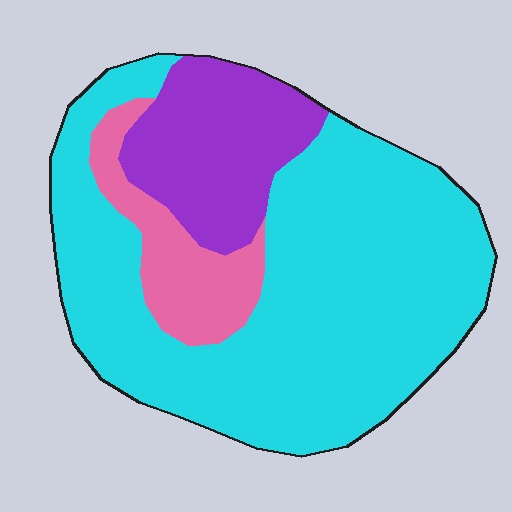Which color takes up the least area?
Pink, at roughly 10%.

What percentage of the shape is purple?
Purple covers 19% of the shape.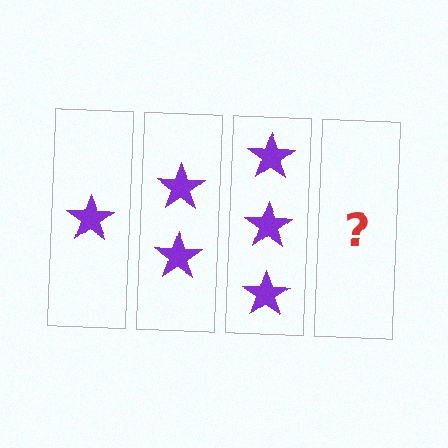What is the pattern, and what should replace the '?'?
The pattern is that each step adds one more star. The '?' should be 4 stars.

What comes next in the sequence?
The next element should be 4 stars.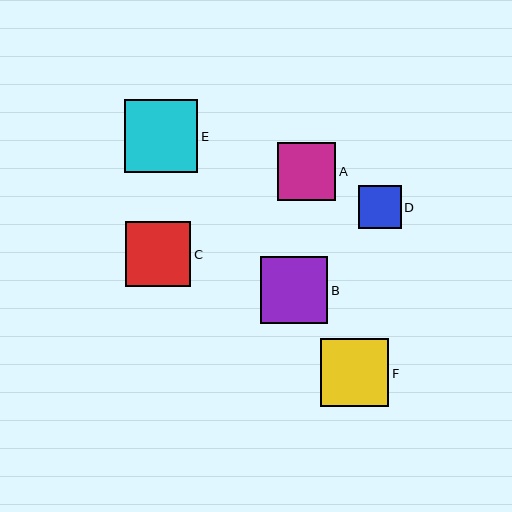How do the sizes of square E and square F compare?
Square E and square F are approximately the same size.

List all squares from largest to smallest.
From largest to smallest: E, F, B, C, A, D.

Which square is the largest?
Square E is the largest with a size of approximately 73 pixels.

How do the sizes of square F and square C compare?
Square F and square C are approximately the same size.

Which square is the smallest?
Square D is the smallest with a size of approximately 43 pixels.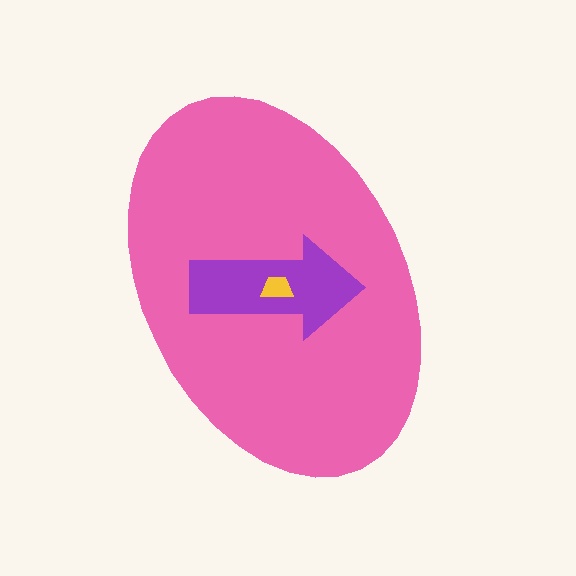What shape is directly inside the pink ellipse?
The purple arrow.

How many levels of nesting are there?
3.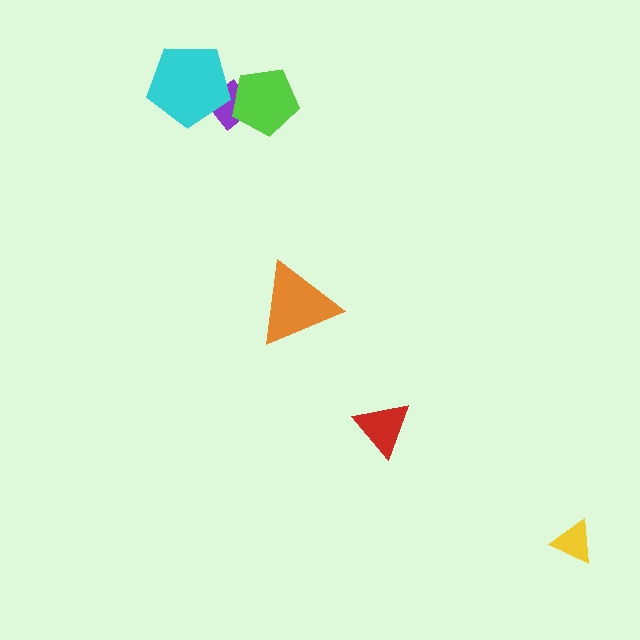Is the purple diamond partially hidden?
Yes, it is partially covered by another shape.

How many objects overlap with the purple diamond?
2 objects overlap with the purple diamond.